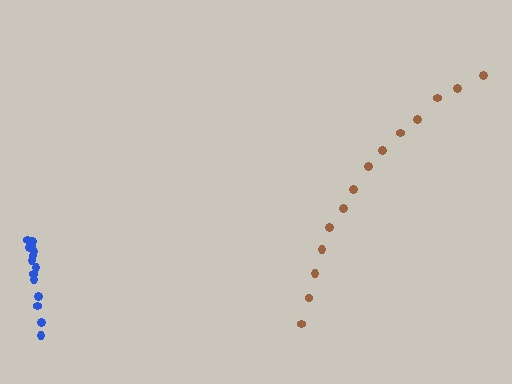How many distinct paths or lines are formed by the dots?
There are 2 distinct paths.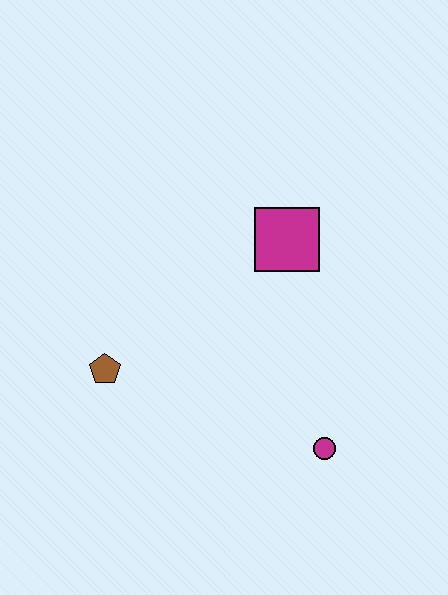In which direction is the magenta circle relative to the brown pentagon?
The magenta circle is to the right of the brown pentagon.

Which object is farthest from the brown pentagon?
The magenta circle is farthest from the brown pentagon.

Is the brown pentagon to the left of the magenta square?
Yes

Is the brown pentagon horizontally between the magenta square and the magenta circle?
No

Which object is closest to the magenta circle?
The magenta square is closest to the magenta circle.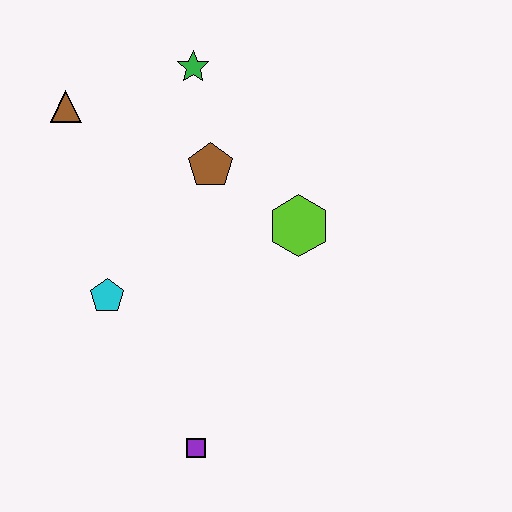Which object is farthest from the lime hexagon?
The brown triangle is farthest from the lime hexagon.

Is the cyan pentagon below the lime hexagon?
Yes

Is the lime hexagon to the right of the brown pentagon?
Yes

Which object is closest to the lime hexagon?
The brown pentagon is closest to the lime hexagon.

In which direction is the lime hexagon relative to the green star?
The lime hexagon is below the green star.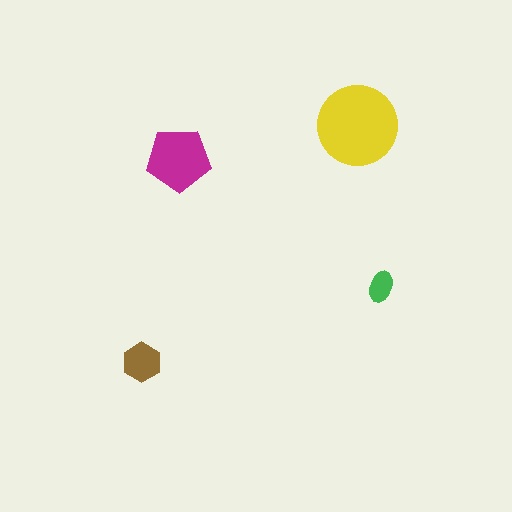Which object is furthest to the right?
The green ellipse is rightmost.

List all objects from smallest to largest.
The green ellipse, the brown hexagon, the magenta pentagon, the yellow circle.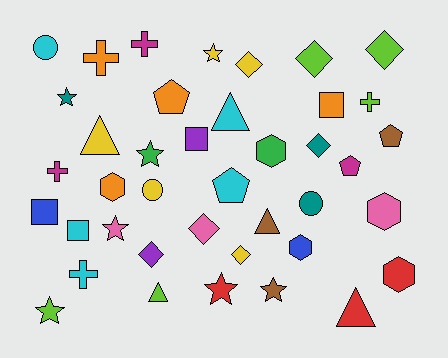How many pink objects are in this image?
There are 3 pink objects.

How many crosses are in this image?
There are 5 crosses.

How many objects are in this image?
There are 40 objects.